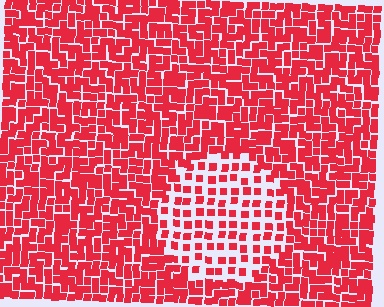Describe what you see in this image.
The image contains small red elements arranged at two different densities. A circle-shaped region is visible where the elements are less densely packed than the surrounding area.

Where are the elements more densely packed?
The elements are more densely packed outside the circle boundary.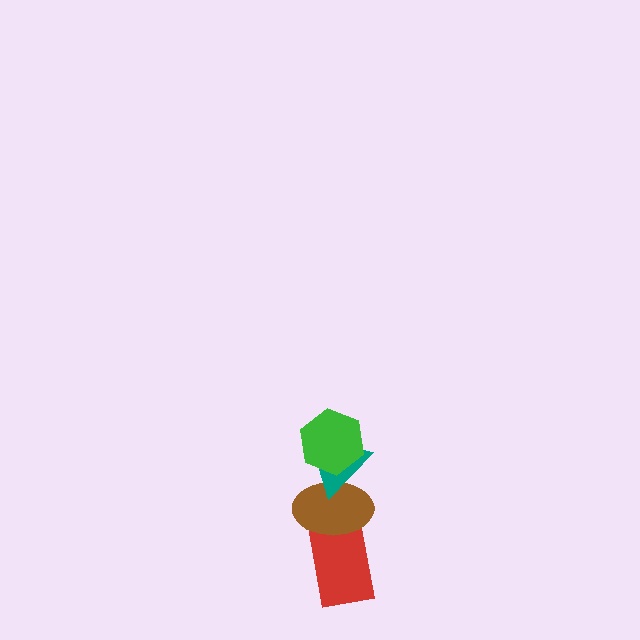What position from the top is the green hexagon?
The green hexagon is 1st from the top.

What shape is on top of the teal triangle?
The green hexagon is on top of the teal triangle.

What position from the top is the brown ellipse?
The brown ellipse is 3rd from the top.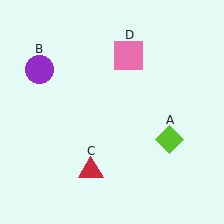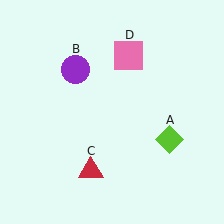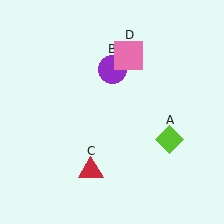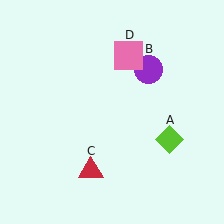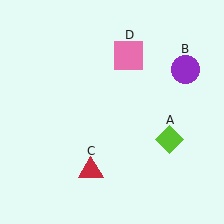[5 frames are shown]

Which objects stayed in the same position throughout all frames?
Lime diamond (object A) and red triangle (object C) and pink square (object D) remained stationary.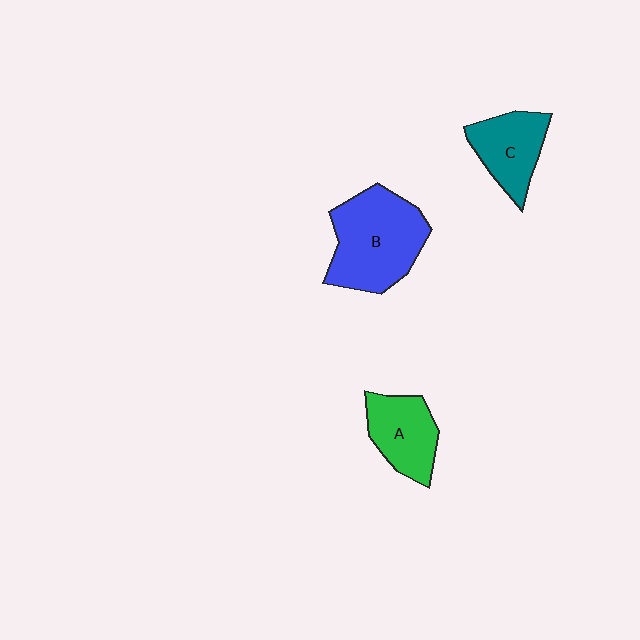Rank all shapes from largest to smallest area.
From largest to smallest: B (blue), A (green), C (teal).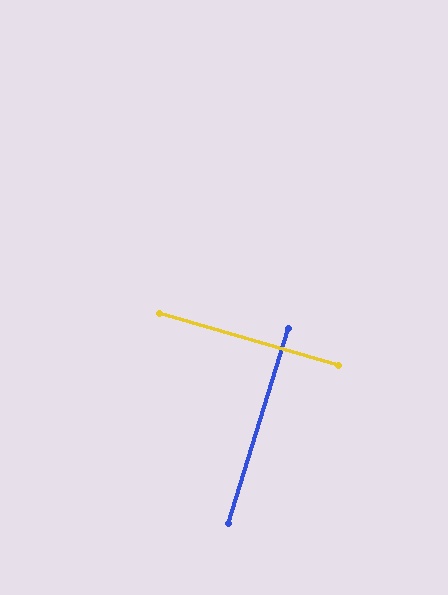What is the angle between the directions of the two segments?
Approximately 89 degrees.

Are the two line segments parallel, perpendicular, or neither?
Perpendicular — they meet at approximately 89°.